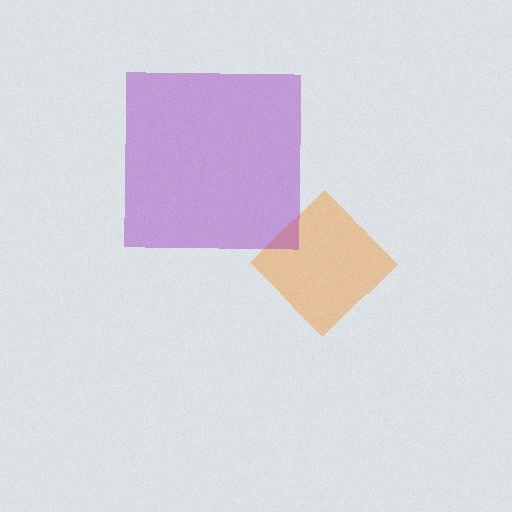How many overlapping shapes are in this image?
There are 2 overlapping shapes in the image.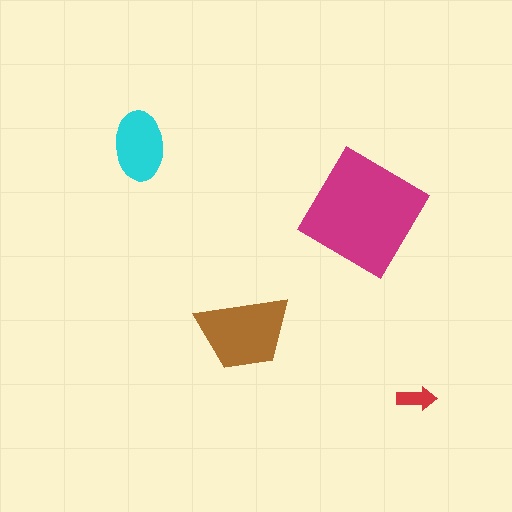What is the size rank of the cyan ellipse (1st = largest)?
3rd.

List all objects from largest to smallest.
The magenta diamond, the brown trapezoid, the cyan ellipse, the red arrow.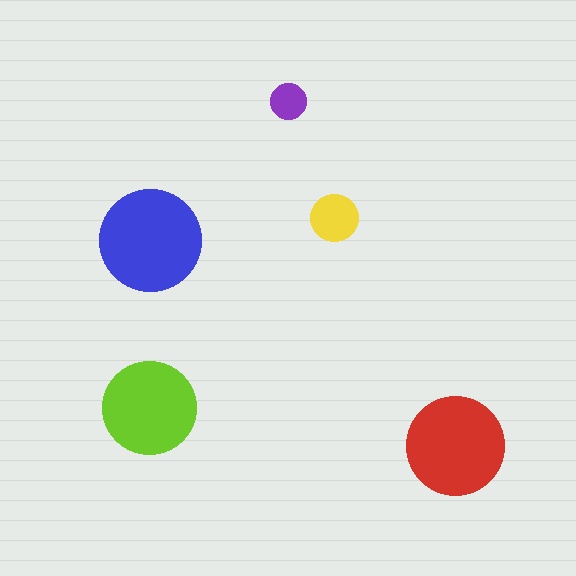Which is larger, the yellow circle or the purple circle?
The yellow one.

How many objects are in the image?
There are 5 objects in the image.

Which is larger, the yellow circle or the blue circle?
The blue one.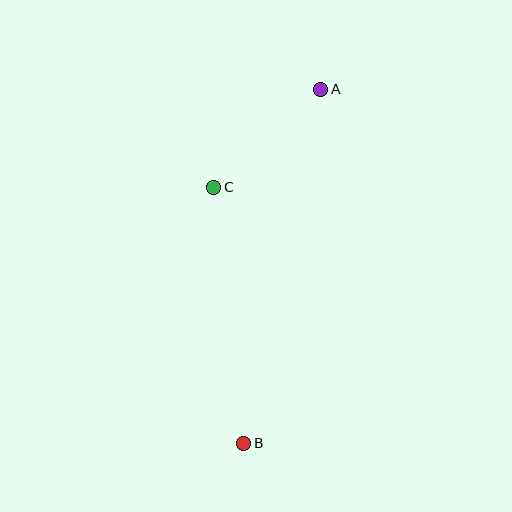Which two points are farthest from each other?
Points A and B are farthest from each other.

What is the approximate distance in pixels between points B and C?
The distance between B and C is approximately 258 pixels.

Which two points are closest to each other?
Points A and C are closest to each other.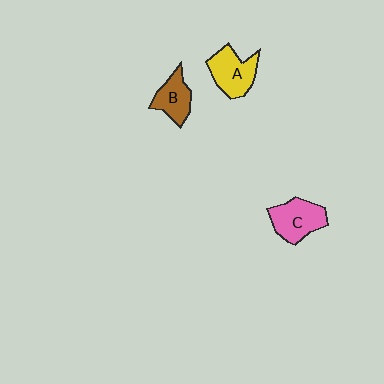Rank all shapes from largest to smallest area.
From largest to smallest: C (pink), A (yellow), B (brown).